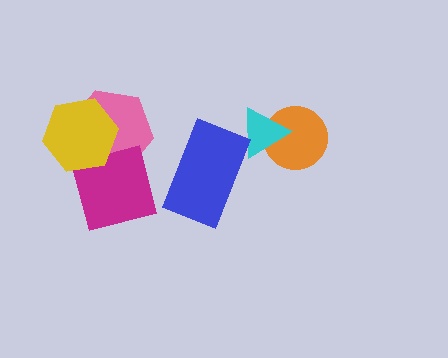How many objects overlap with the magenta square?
2 objects overlap with the magenta square.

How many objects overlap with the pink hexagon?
2 objects overlap with the pink hexagon.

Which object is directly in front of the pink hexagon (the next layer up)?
The magenta square is directly in front of the pink hexagon.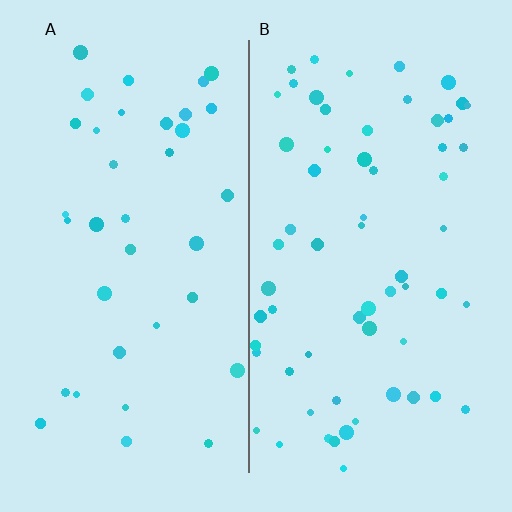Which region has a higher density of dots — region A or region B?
B (the right).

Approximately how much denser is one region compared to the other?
Approximately 1.7× — region B over region A.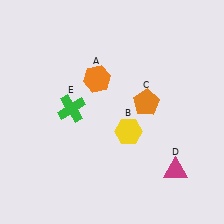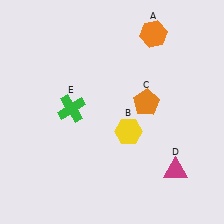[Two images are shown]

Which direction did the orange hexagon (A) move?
The orange hexagon (A) moved right.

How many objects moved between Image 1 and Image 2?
1 object moved between the two images.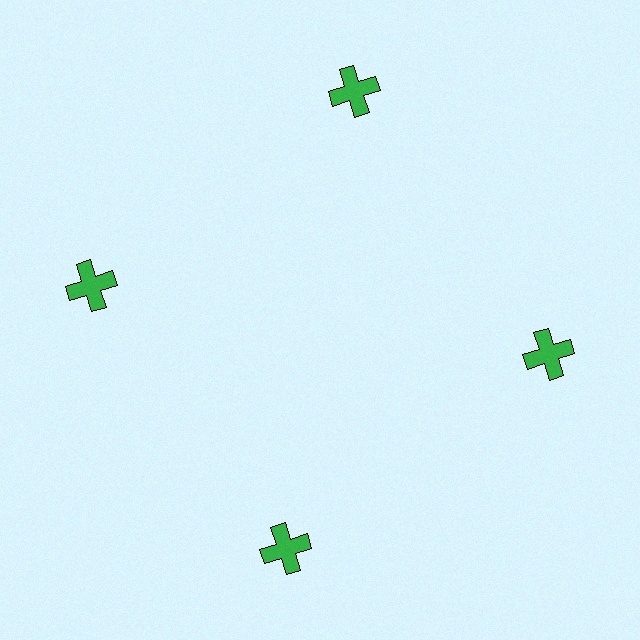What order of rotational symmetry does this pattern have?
This pattern has 4-fold rotational symmetry.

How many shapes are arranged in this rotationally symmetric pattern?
There are 4 shapes, arranged in 4 groups of 1.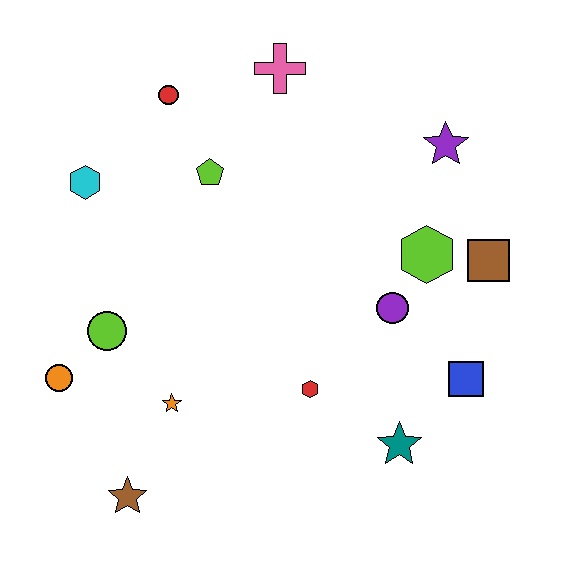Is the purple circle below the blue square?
No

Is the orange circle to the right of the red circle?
No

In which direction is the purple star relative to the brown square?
The purple star is above the brown square.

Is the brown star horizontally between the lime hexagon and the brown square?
No